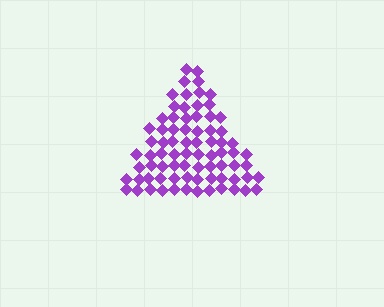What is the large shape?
The large shape is a triangle.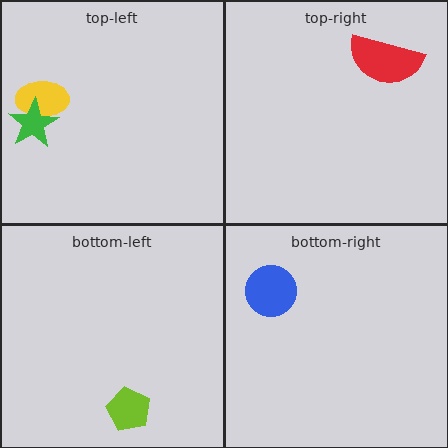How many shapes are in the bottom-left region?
1.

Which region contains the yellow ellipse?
The top-left region.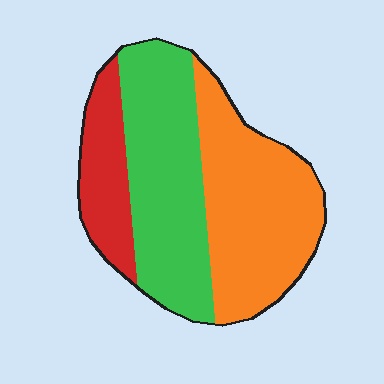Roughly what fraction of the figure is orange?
Orange covers 42% of the figure.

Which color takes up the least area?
Red, at roughly 20%.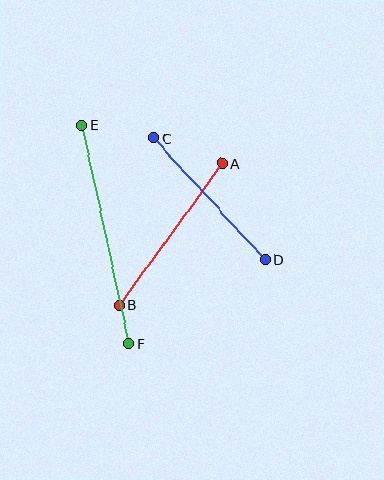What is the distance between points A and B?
The distance is approximately 176 pixels.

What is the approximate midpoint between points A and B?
The midpoint is at approximately (171, 234) pixels.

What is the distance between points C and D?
The distance is approximately 165 pixels.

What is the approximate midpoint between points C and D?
The midpoint is at approximately (209, 199) pixels.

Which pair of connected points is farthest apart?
Points E and F are farthest apart.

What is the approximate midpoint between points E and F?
The midpoint is at approximately (105, 235) pixels.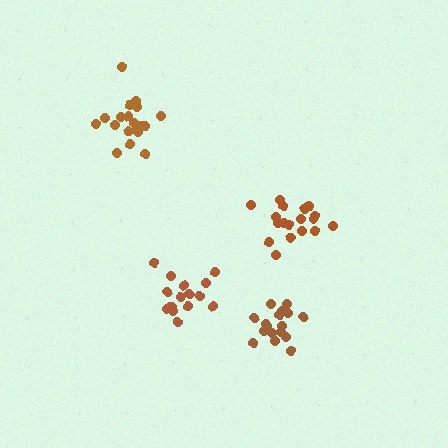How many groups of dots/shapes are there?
There are 4 groups.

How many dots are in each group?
Group 1: 17 dots, Group 2: 20 dots, Group 3: 20 dots, Group 4: 16 dots (73 total).